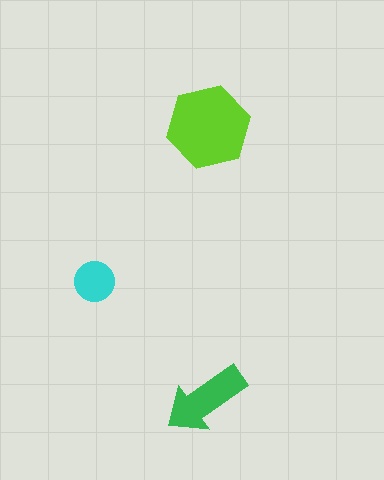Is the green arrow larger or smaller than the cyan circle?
Larger.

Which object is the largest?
The lime hexagon.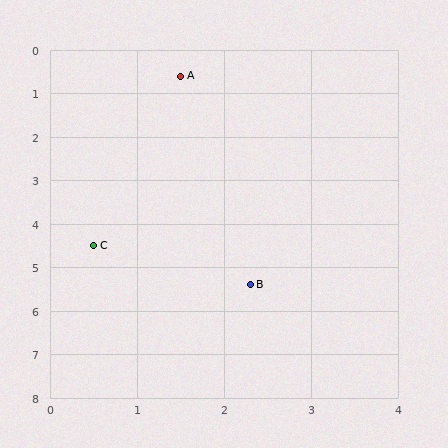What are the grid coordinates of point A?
Point A is at approximately (1.5, 0.6).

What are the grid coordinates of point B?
Point B is at approximately (2.3, 5.4).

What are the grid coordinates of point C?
Point C is at approximately (0.5, 4.5).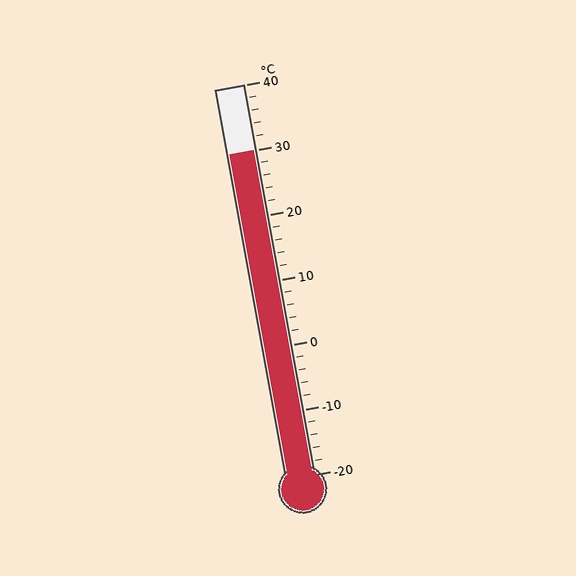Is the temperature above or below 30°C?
The temperature is at 30°C.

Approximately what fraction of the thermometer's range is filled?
The thermometer is filled to approximately 85% of its range.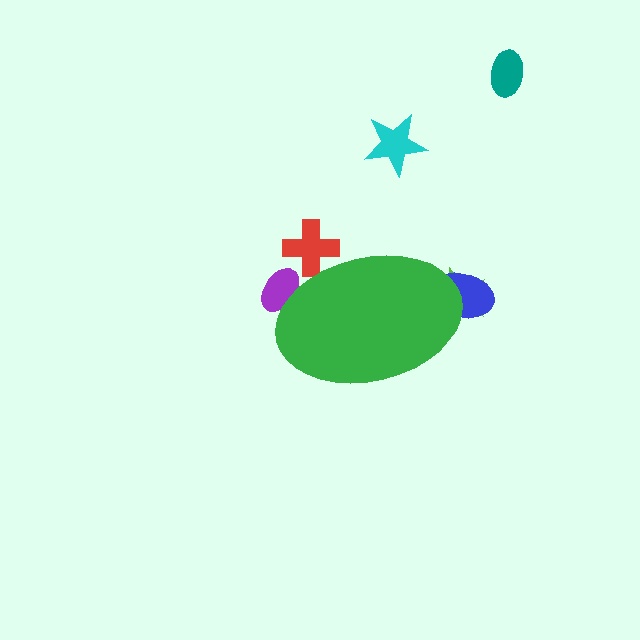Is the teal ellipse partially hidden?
No, the teal ellipse is fully visible.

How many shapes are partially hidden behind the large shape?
4 shapes are partially hidden.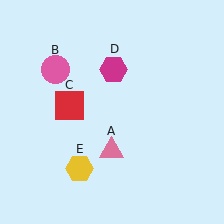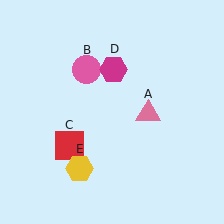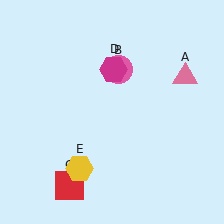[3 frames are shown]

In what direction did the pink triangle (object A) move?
The pink triangle (object A) moved up and to the right.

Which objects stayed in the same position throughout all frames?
Magenta hexagon (object D) and yellow hexagon (object E) remained stationary.